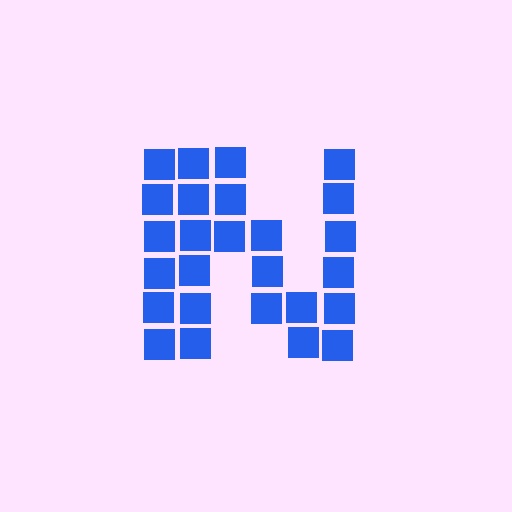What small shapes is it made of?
It is made of small squares.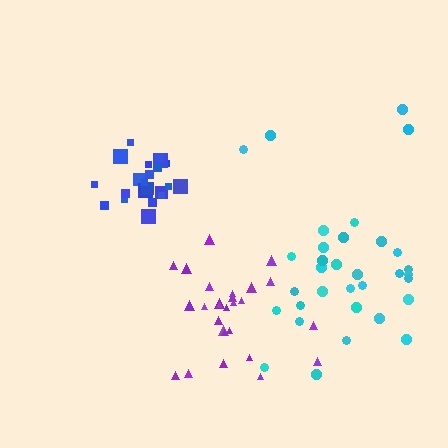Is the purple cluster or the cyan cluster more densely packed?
Purple.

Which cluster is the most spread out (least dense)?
Cyan.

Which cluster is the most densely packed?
Blue.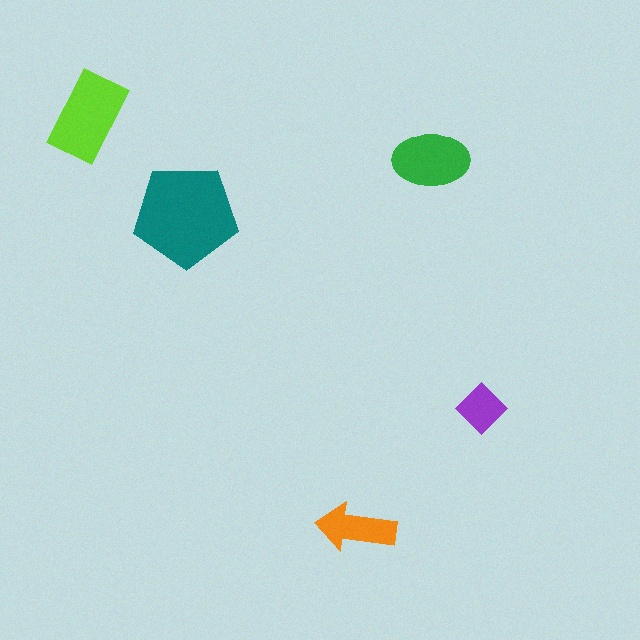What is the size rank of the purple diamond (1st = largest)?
5th.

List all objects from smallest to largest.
The purple diamond, the orange arrow, the green ellipse, the lime rectangle, the teal pentagon.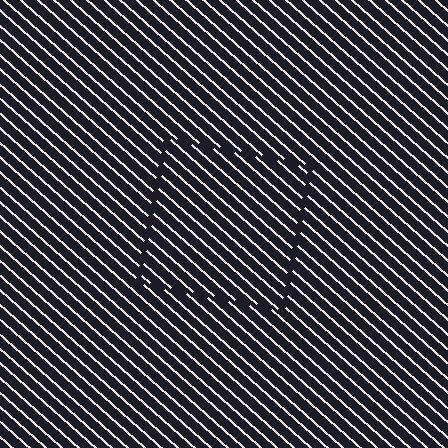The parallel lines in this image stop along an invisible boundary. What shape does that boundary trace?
An illusory square. The interior of the shape contains the same grating, shifted by half a period — the contour is defined by the phase discontinuity where line-ends from the inner and outer gratings abut.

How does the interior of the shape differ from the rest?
The interior of the shape contains the same grating, shifted by half a period — the contour is defined by the phase discontinuity where line-ends from the inner and outer gratings abut.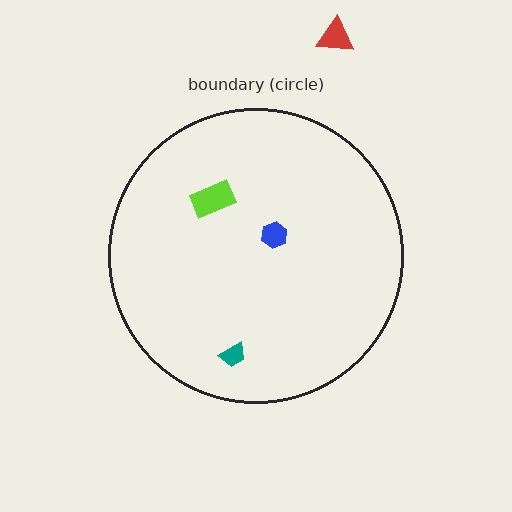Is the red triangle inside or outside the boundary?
Outside.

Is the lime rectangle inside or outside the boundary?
Inside.